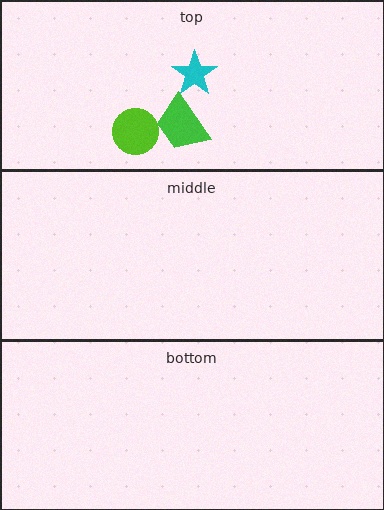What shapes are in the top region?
The cyan star, the lime circle, the green trapezoid.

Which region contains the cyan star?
The top region.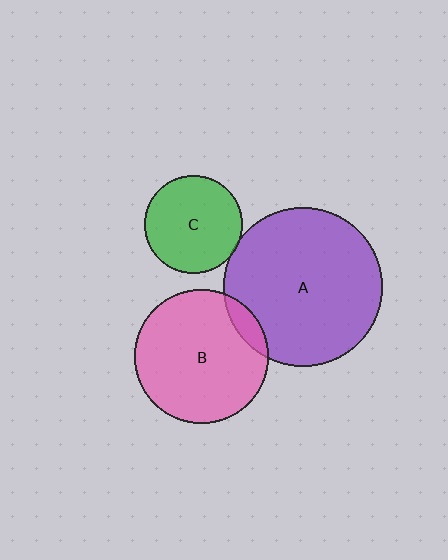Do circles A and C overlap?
Yes.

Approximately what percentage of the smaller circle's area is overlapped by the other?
Approximately 5%.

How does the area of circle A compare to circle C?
Approximately 2.6 times.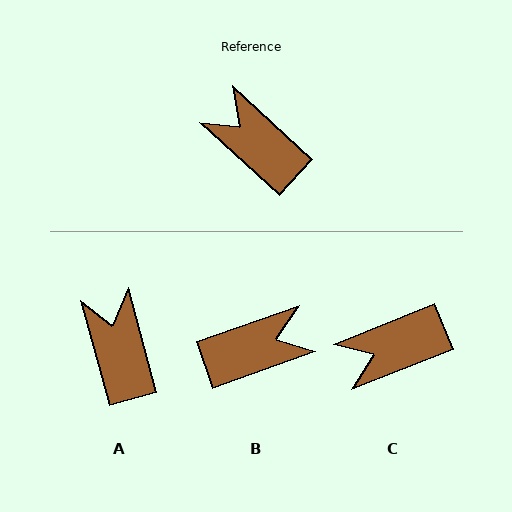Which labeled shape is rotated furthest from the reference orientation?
B, about 118 degrees away.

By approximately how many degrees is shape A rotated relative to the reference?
Approximately 33 degrees clockwise.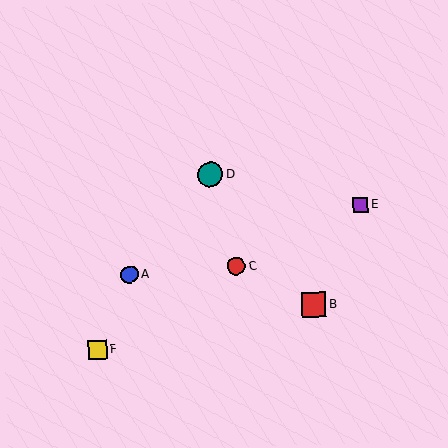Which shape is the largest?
The red square (labeled B) is the largest.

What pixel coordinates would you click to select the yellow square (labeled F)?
Click at (97, 350) to select the yellow square F.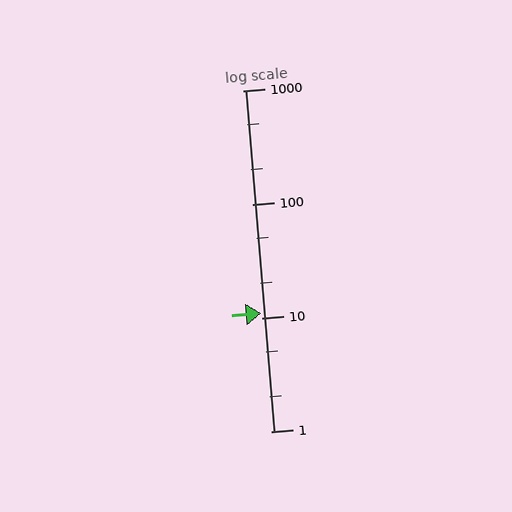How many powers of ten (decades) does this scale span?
The scale spans 3 decades, from 1 to 1000.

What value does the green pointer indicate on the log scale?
The pointer indicates approximately 11.